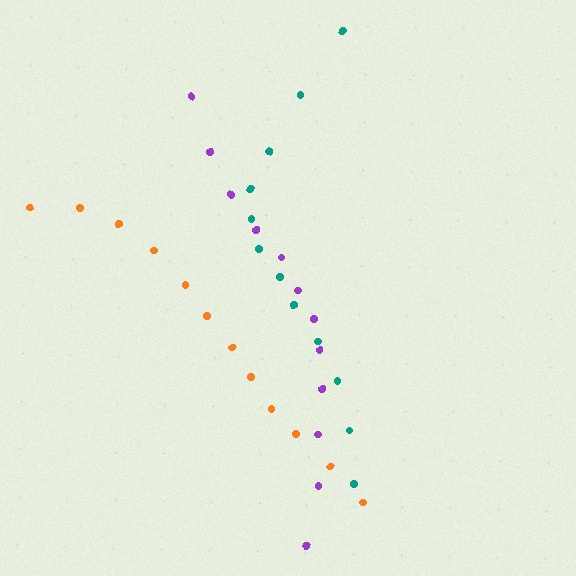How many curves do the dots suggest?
There are 3 distinct paths.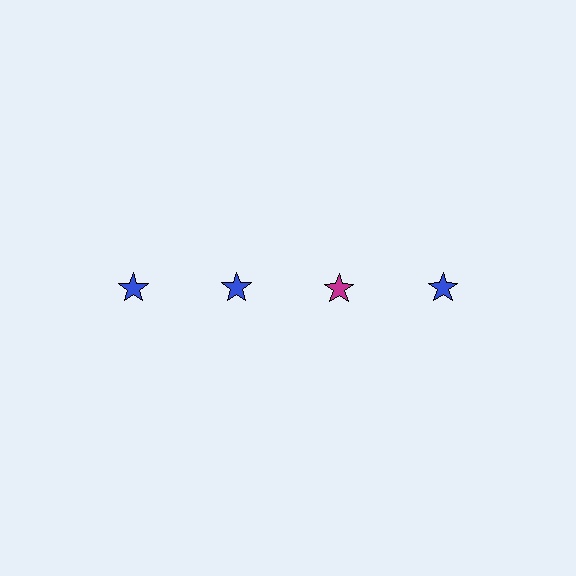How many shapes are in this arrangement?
There are 4 shapes arranged in a grid pattern.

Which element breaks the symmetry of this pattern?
The magenta star in the top row, center column breaks the symmetry. All other shapes are blue stars.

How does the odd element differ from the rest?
It has a different color: magenta instead of blue.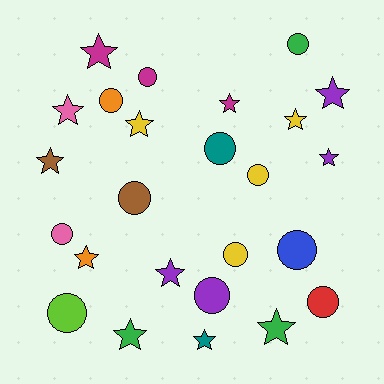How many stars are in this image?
There are 13 stars.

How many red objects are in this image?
There is 1 red object.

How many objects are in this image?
There are 25 objects.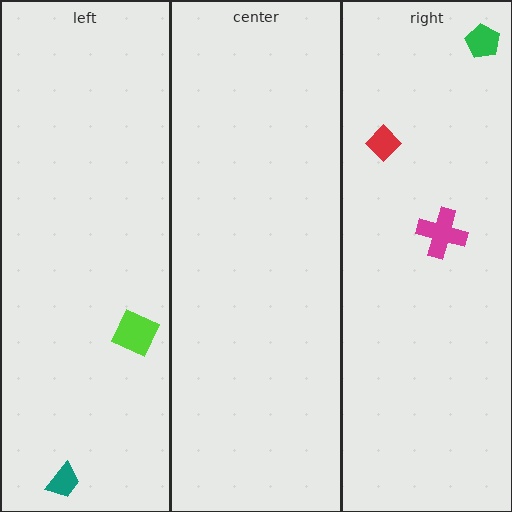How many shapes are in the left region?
2.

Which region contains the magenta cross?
The right region.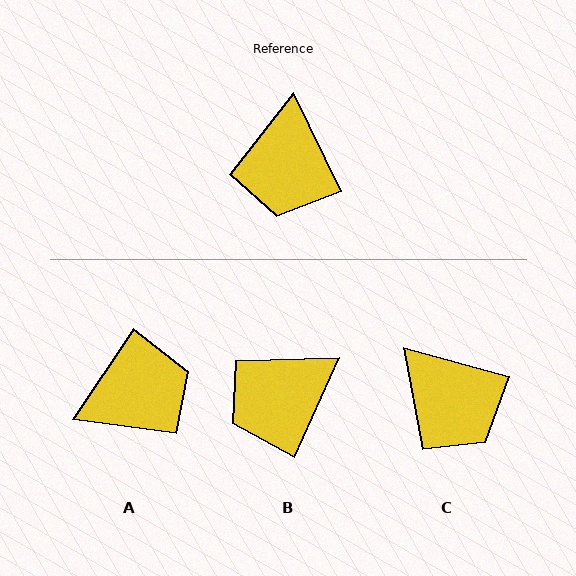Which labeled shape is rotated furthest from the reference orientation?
A, about 121 degrees away.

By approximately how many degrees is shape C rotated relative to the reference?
Approximately 49 degrees counter-clockwise.